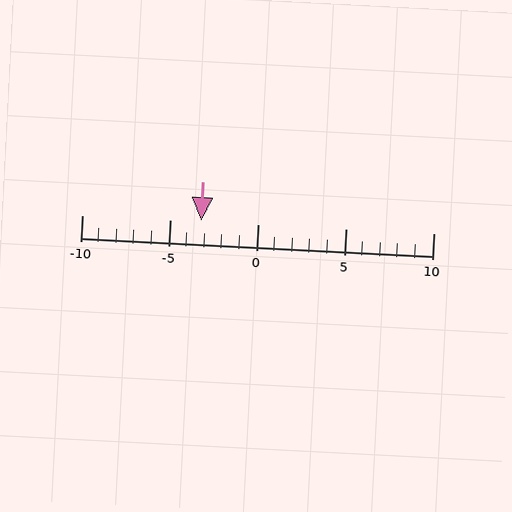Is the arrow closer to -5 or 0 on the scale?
The arrow is closer to -5.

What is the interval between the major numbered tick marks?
The major tick marks are spaced 5 units apart.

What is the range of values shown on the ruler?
The ruler shows values from -10 to 10.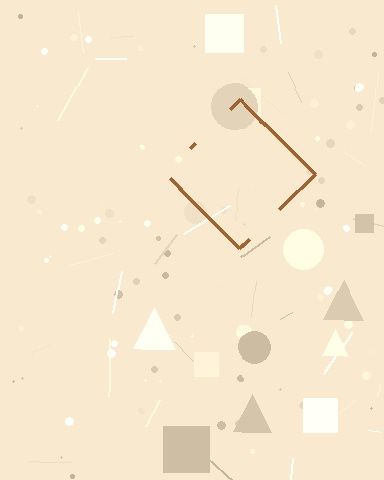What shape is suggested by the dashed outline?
The dashed outline suggests a diamond.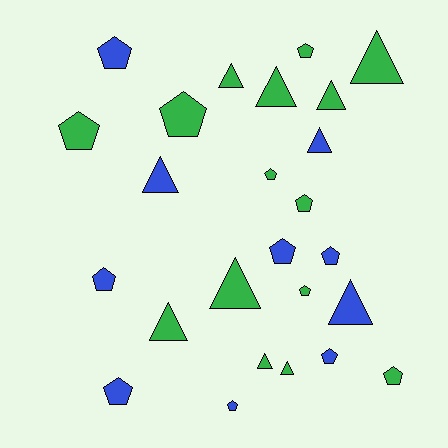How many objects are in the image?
There are 25 objects.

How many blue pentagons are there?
There are 7 blue pentagons.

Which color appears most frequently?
Green, with 15 objects.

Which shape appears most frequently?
Pentagon, with 14 objects.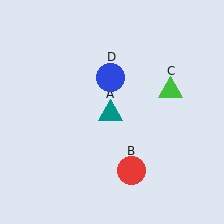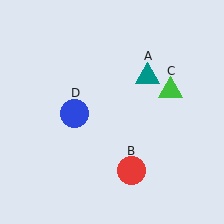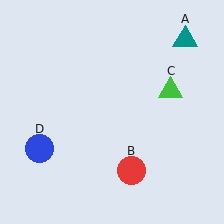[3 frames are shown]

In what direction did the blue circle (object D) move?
The blue circle (object D) moved down and to the left.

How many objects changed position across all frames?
2 objects changed position: teal triangle (object A), blue circle (object D).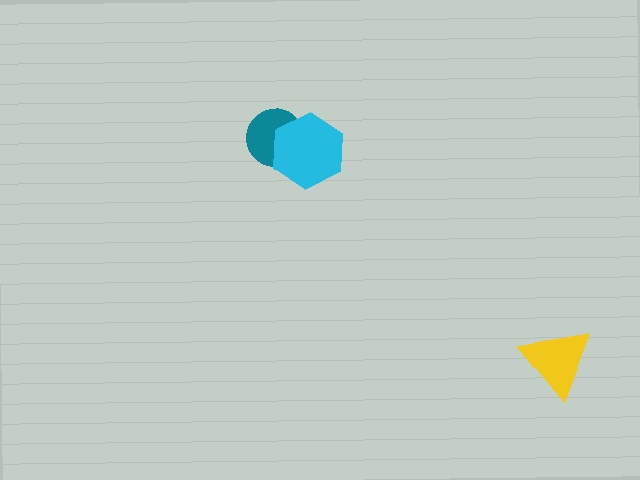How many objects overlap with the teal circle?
1 object overlaps with the teal circle.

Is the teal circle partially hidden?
Yes, it is partially covered by another shape.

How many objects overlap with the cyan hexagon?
1 object overlaps with the cyan hexagon.